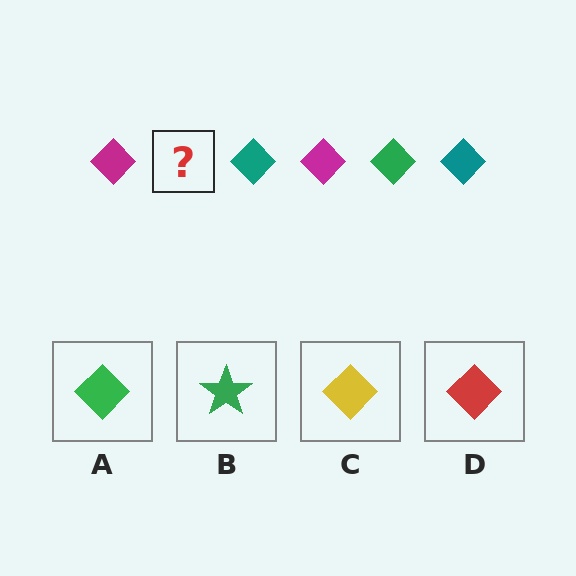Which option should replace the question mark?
Option A.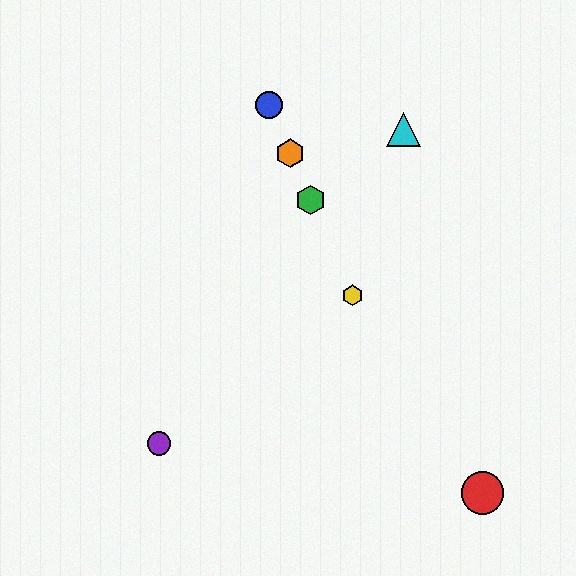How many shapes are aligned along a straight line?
4 shapes (the blue circle, the green hexagon, the yellow hexagon, the orange hexagon) are aligned along a straight line.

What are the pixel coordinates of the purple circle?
The purple circle is at (159, 444).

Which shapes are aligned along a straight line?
The blue circle, the green hexagon, the yellow hexagon, the orange hexagon are aligned along a straight line.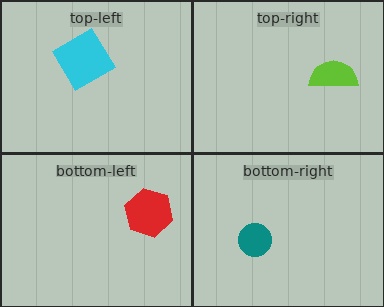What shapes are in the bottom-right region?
The teal circle.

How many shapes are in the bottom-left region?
1.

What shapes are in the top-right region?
The lime semicircle.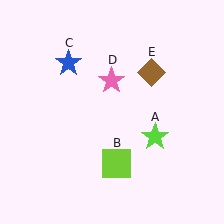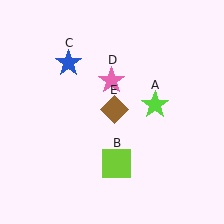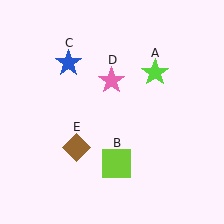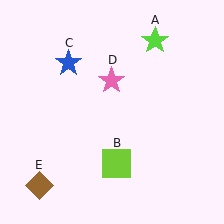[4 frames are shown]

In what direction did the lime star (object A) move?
The lime star (object A) moved up.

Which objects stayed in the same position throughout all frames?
Lime square (object B) and blue star (object C) and pink star (object D) remained stationary.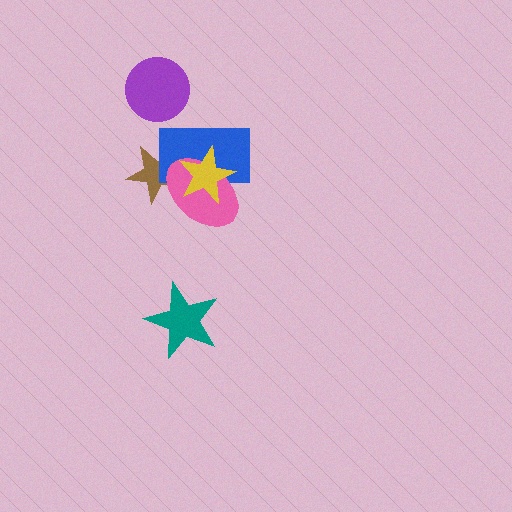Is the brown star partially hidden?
Yes, it is partially covered by another shape.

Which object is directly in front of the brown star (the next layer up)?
The blue rectangle is directly in front of the brown star.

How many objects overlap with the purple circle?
0 objects overlap with the purple circle.